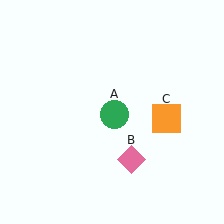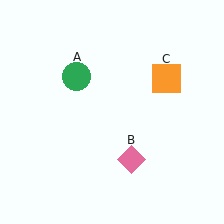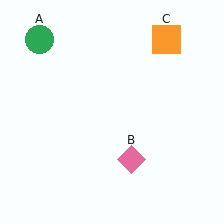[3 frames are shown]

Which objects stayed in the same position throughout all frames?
Pink diamond (object B) remained stationary.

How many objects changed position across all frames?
2 objects changed position: green circle (object A), orange square (object C).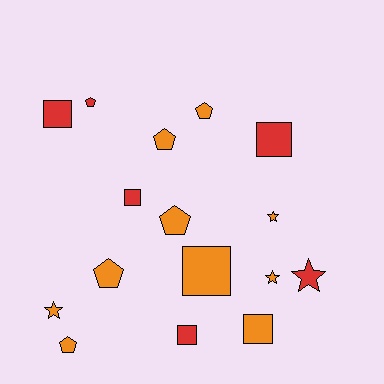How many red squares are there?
There are 4 red squares.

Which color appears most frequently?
Orange, with 10 objects.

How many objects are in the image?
There are 16 objects.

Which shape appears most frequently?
Square, with 6 objects.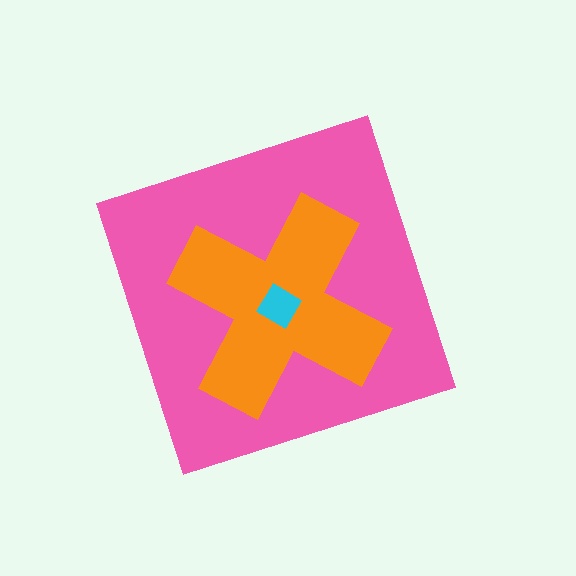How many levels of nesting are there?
3.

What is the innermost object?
The cyan diamond.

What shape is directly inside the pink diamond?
The orange cross.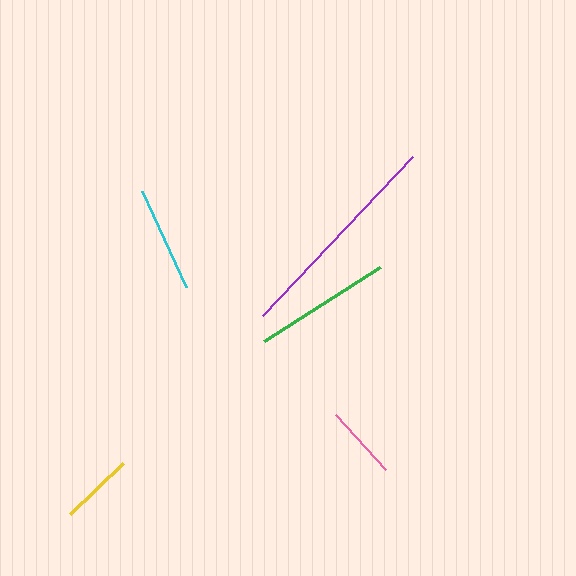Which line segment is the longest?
The purple line is the longest at approximately 218 pixels.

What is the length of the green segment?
The green segment is approximately 138 pixels long.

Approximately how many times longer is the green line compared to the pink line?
The green line is approximately 1.9 times the length of the pink line.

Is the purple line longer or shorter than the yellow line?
The purple line is longer than the yellow line.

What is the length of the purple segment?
The purple segment is approximately 218 pixels long.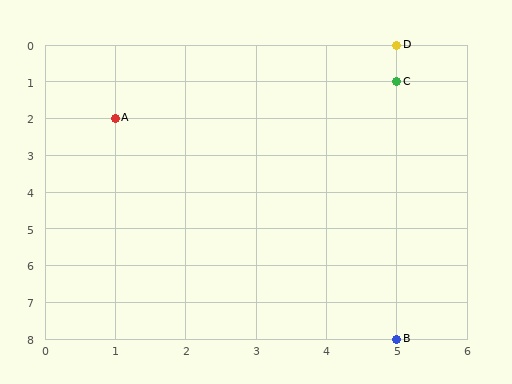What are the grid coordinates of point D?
Point D is at grid coordinates (5, 0).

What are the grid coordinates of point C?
Point C is at grid coordinates (5, 1).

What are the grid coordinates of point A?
Point A is at grid coordinates (1, 2).